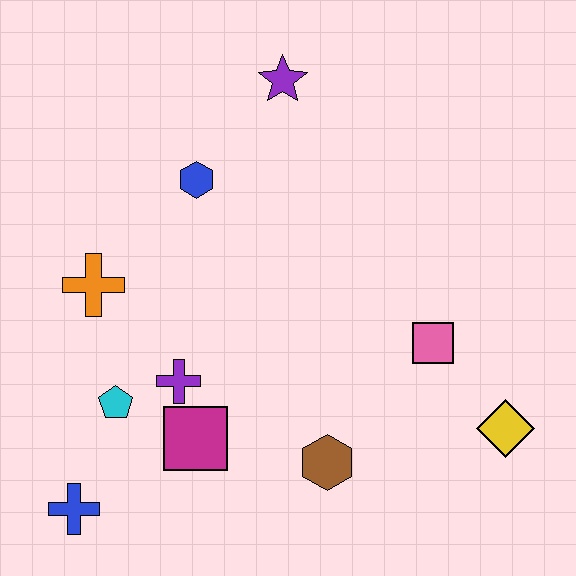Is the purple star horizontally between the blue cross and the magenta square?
No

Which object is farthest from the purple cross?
The yellow diamond is farthest from the purple cross.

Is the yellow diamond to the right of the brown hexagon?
Yes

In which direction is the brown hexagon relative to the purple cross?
The brown hexagon is to the right of the purple cross.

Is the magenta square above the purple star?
No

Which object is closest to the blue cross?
The cyan pentagon is closest to the blue cross.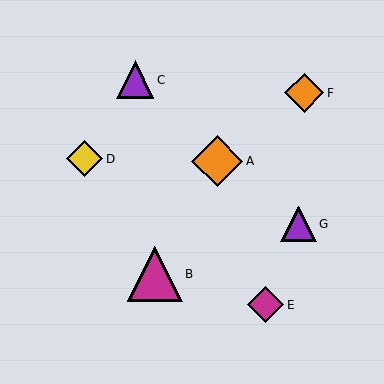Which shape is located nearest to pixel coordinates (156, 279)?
The magenta triangle (labeled B) at (155, 274) is nearest to that location.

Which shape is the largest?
The magenta triangle (labeled B) is the largest.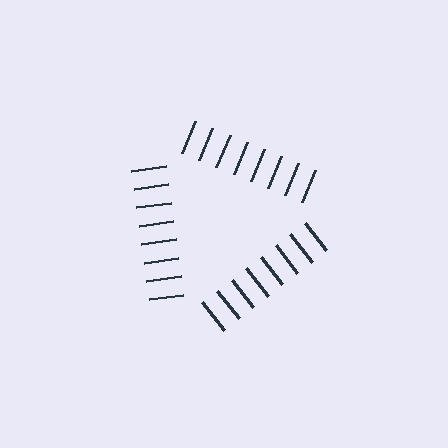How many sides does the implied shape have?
3 sides — the line-ends trace a triangle.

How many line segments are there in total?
24 — 8 along each of the 3 edges.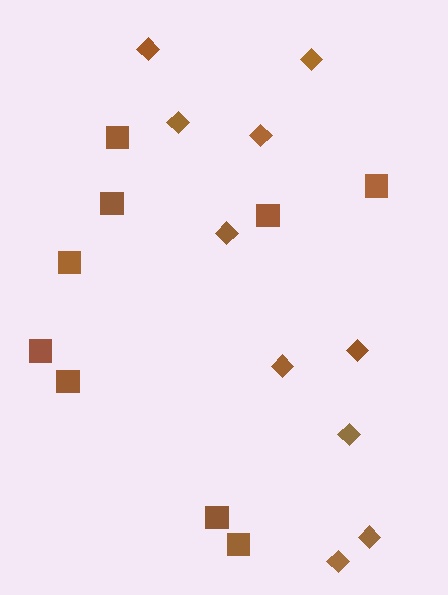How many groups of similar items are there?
There are 2 groups: one group of squares (9) and one group of diamonds (10).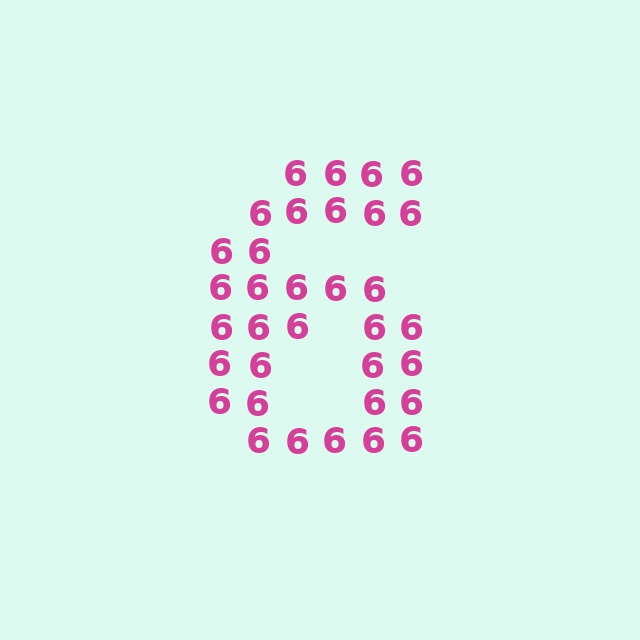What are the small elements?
The small elements are digit 6's.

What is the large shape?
The large shape is the digit 6.